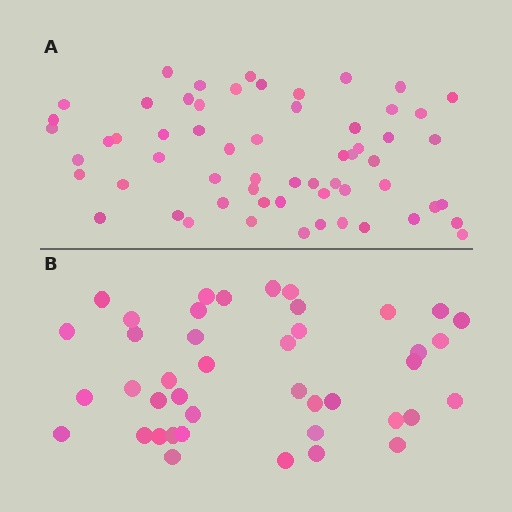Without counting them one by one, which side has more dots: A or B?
Region A (the top region) has more dots.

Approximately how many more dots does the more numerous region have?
Region A has approximately 20 more dots than region B.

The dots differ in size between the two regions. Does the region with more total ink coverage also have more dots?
No. Region B has more total ink coverage because its dots are larger, but region A actually contains more individual dots. Total area can be misleading — the number of items is what matters here.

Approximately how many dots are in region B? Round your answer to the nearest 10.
About 40 dots. (The exact count is 42, which rounds to 40.)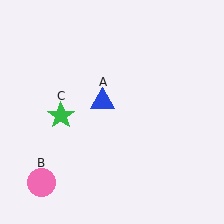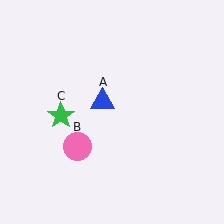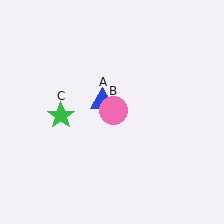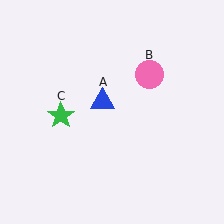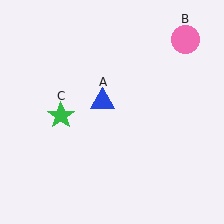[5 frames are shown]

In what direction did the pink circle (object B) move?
The pink circle (object B) moved up and to the right.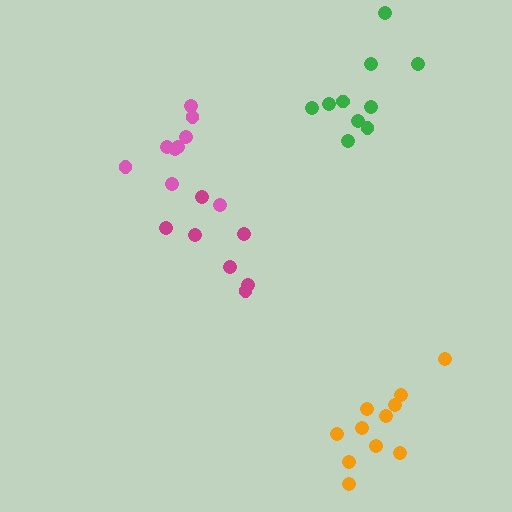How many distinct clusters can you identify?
There are 4 distinct clusters.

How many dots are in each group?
Group 1: 7 dots, Group 2: 9 dots, Group 3: 11 dots, Group 4: 10 dots (37 total).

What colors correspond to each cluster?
The clusters are colored: magenta, pink, orange, green.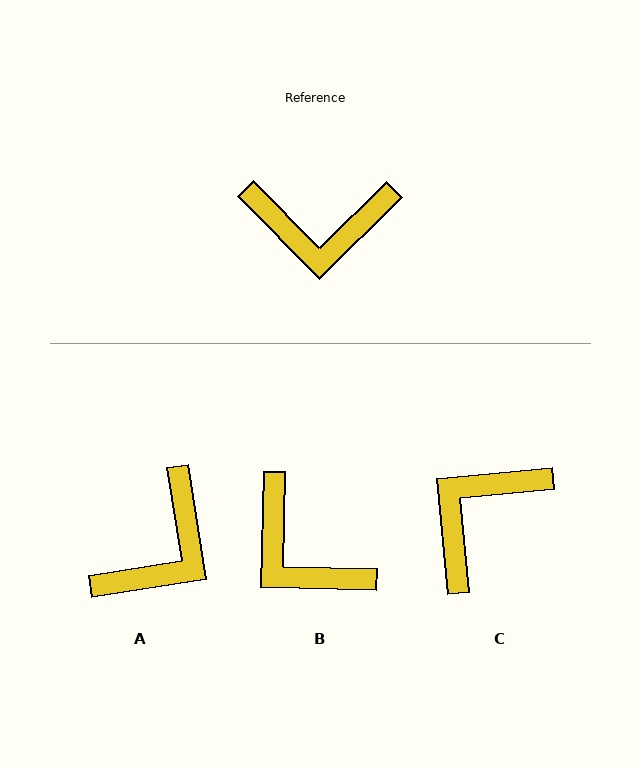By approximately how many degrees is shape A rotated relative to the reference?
Approximately 54 degrees counter-clockwise.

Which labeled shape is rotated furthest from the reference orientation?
C, about 129 degrees away.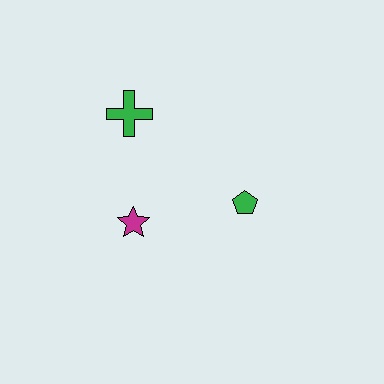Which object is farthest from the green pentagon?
The green cross is farthest from the green pentagon.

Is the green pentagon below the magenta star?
No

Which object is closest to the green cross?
The magenta star is closest to the green cross.